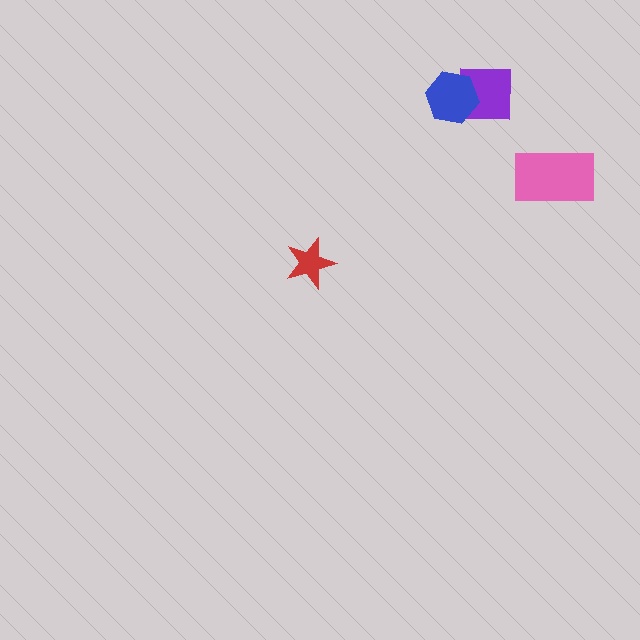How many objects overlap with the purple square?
1 object overlaps with the purple square.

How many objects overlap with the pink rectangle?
0 objects overlap with the pink rectangle.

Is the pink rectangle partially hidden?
No, no other shape covers it.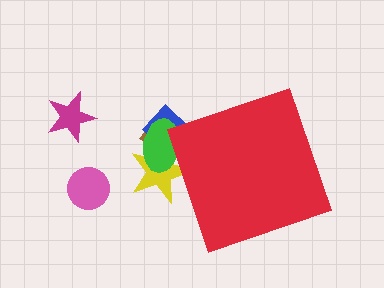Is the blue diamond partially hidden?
Yes, the blue diamond is partially hidden behind the red diamond.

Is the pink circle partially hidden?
No, the pink circle is fully visible.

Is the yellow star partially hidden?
Yes, the yellow star is partially hidden behind the red diamond.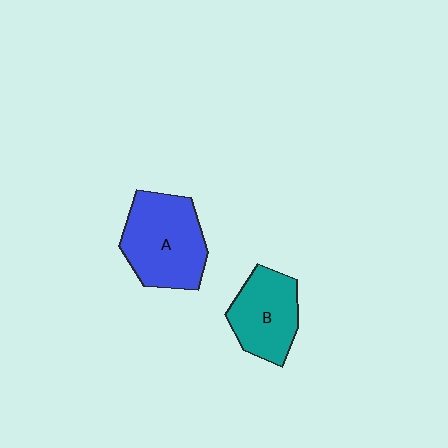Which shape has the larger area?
Shape A (blue).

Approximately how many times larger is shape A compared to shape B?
Approximately 1.3 times.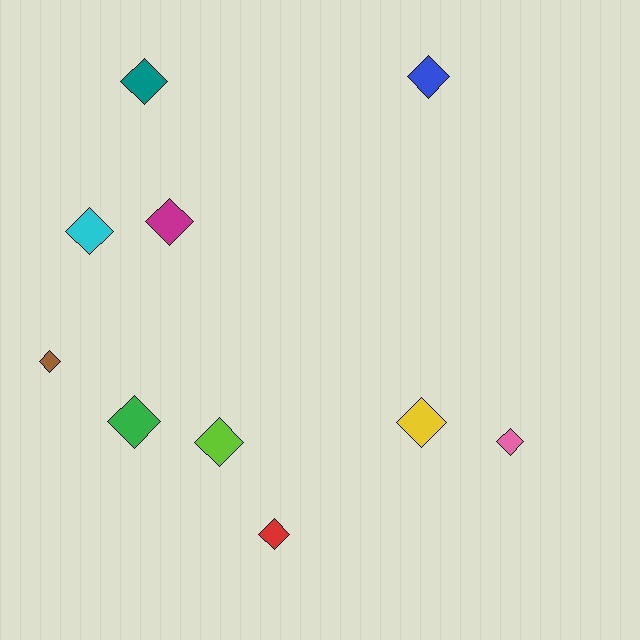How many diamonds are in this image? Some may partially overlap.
There are 10 diamonds.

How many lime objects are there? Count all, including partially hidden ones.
There is 1 lime object.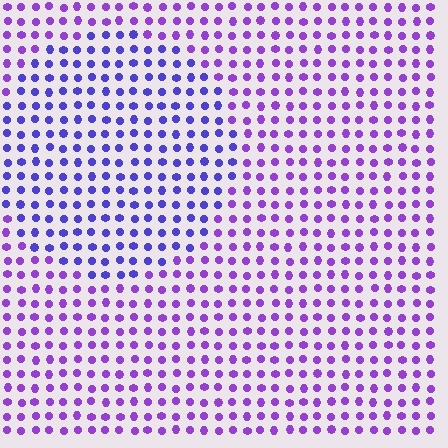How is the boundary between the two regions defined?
The boundary is defined purely by a slight shift in hue (about 31 degrees). Spacing, size, and orientation are identical on both sides.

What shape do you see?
I see a circle.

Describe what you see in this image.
The image is filled with small purple elements in a uniform arrangement. A circle-shaped region is visible where the elements are tinted to a slightly different hue, forming a subtle color boundary.